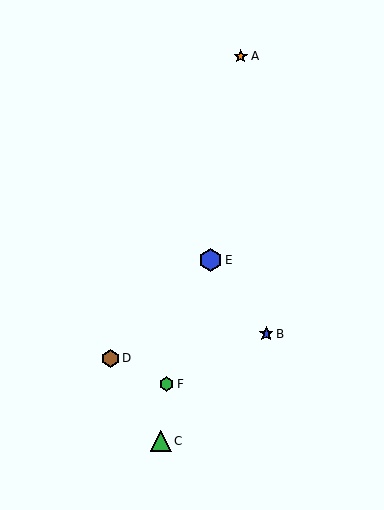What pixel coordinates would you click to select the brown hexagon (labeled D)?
Click at (111, 358) to select the brown hexagon D.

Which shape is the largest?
The blue hexagon (labeled E) is the largest.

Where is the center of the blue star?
The center of the blue star is at (266, 334).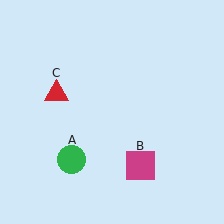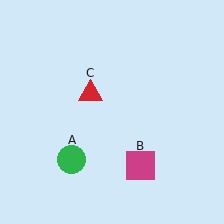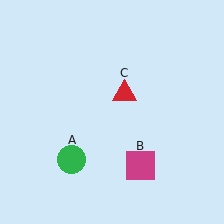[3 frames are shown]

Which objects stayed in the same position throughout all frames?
Green circle (object A) and magenta square (object B) remained stationary.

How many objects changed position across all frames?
1 object changed position: red triangle (object C).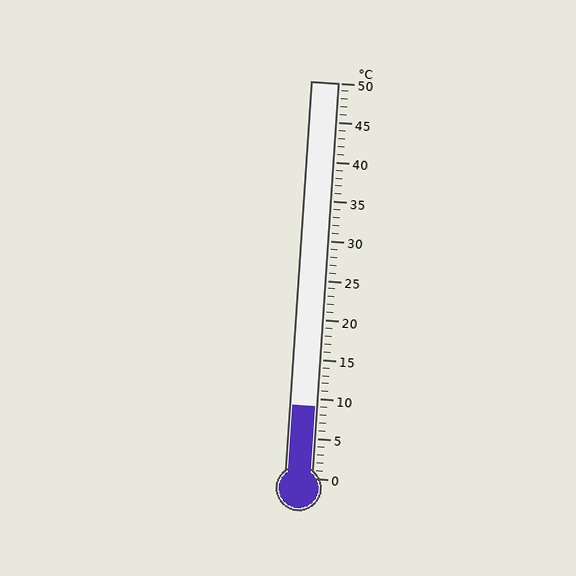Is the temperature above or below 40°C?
The temperature is below 40°C.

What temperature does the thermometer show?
The thermometer shows approximately 9°C.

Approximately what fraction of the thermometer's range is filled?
The thermometer is filled to approximately 20% of its range.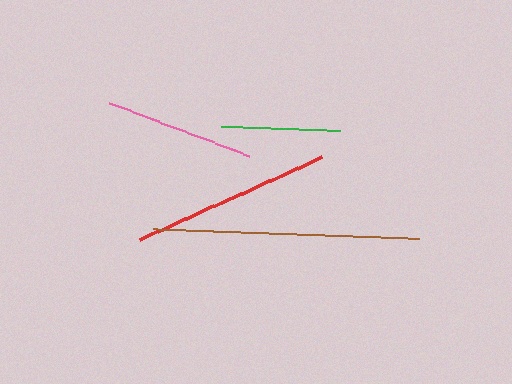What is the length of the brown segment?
The brown segment is approximately 267 pixels long.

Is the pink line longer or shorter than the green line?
The pink line is longer than the green line.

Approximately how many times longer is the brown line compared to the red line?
The brown line is approximately 1.3 times the length of the red line.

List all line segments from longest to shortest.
From longest to shortest: brown, red, pink, green.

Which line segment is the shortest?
The green line is the shortest at approximately 119 pixels.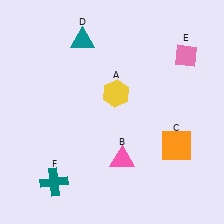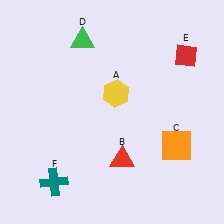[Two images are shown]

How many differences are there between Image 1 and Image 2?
There are 3 differences between the two images.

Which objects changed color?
B changed from pink to red. D changed from teal to green. E changed from pink to red.